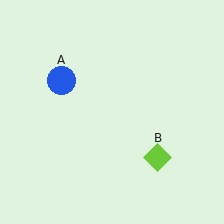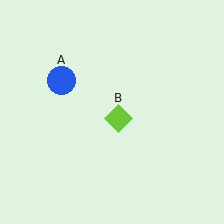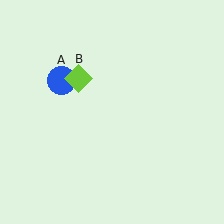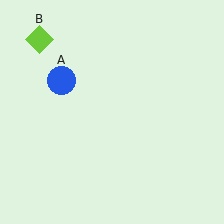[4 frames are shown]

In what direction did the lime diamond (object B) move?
The lime diamond (object B) moved up and to the left.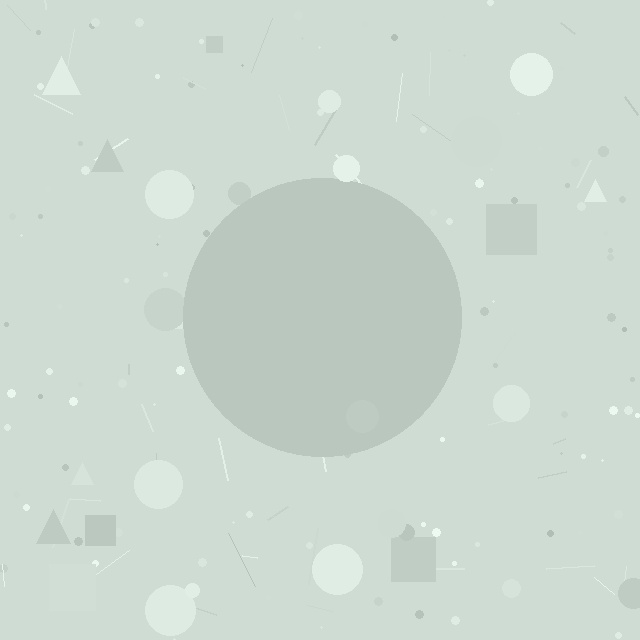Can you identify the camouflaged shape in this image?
The camouflaged shape is a circle.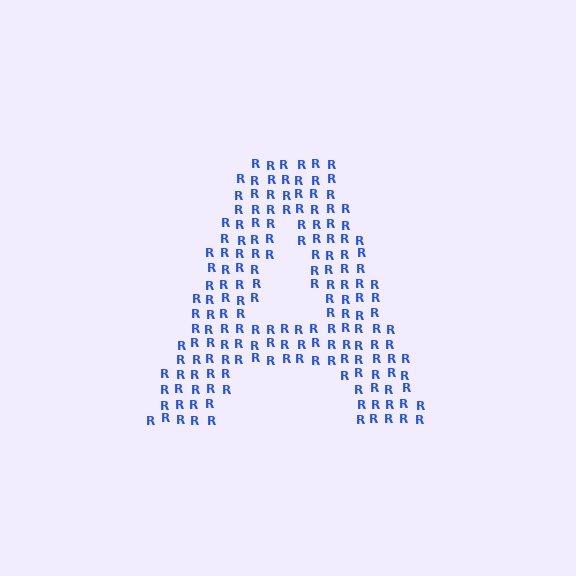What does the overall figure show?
The overall figure shows the letter A.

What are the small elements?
The small elements are letter R's.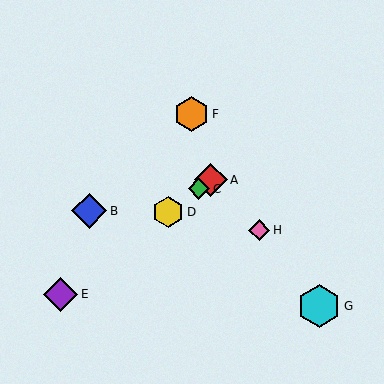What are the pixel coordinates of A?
Object A is at (211, 180).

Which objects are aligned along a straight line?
Objects A, C, D, E are aligned along a straight line.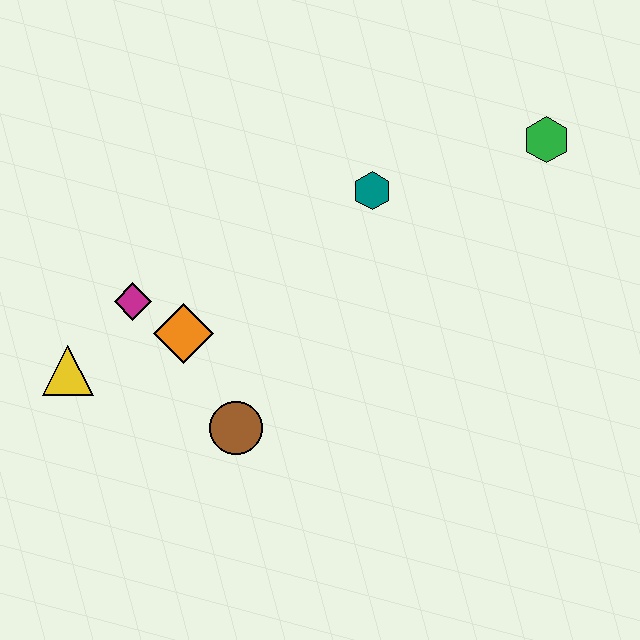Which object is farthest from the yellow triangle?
The green hexagon is farthest from the yellow triangle.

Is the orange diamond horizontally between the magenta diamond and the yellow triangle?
No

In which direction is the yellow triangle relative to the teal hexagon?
The yellow triangle is to the left of the teal hexagon.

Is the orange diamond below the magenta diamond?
Yes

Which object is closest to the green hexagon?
The teal hexagon is closest to the green hexagon.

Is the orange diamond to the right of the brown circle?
No